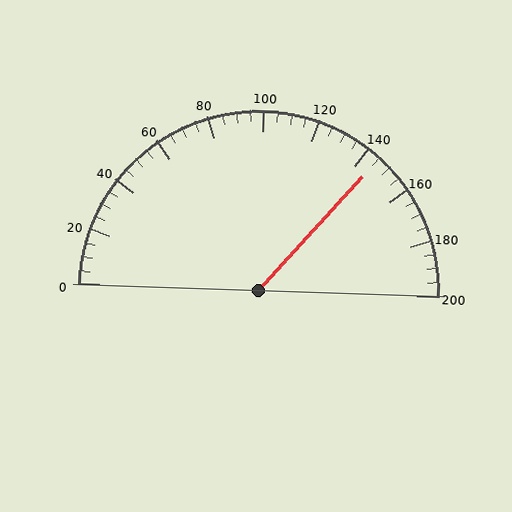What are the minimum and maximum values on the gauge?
The gauge ranges from 0 to 200.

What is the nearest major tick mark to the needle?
The nearest major tick mark is 140.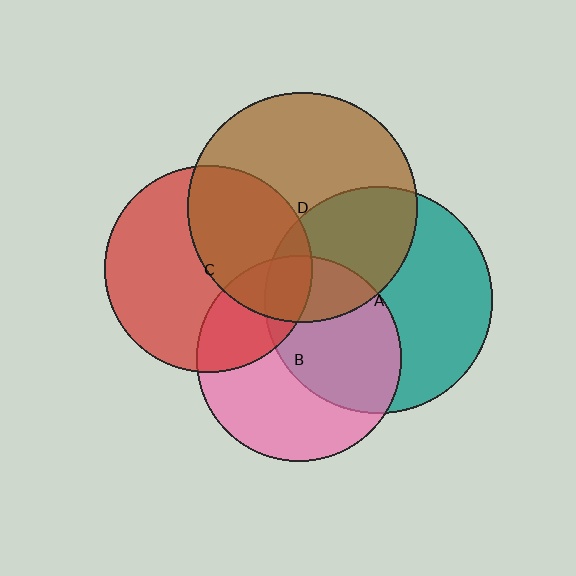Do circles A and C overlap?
Yes.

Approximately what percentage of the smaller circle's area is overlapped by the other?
Approximately 10%.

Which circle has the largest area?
Circle D (brown).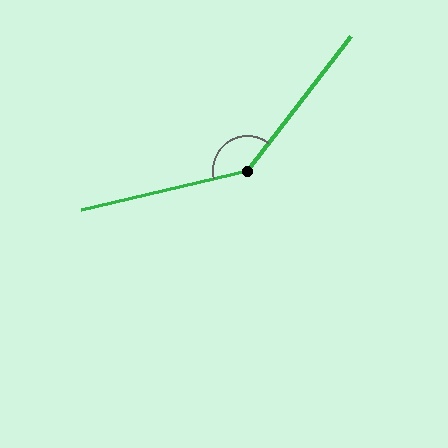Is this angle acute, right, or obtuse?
It is obtuse.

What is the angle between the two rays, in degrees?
Approximately 141 degrees.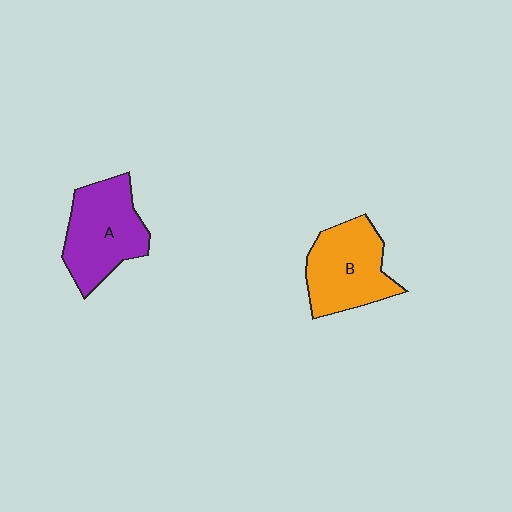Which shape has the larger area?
Shape A (purple).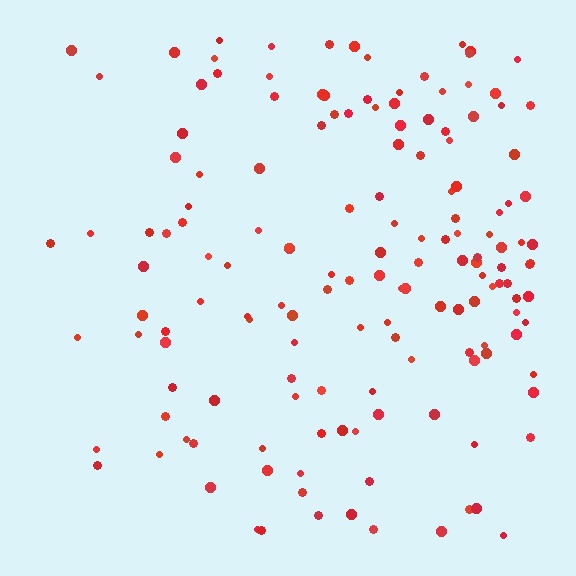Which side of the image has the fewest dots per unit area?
The left.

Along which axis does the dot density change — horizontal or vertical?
Horizontal.